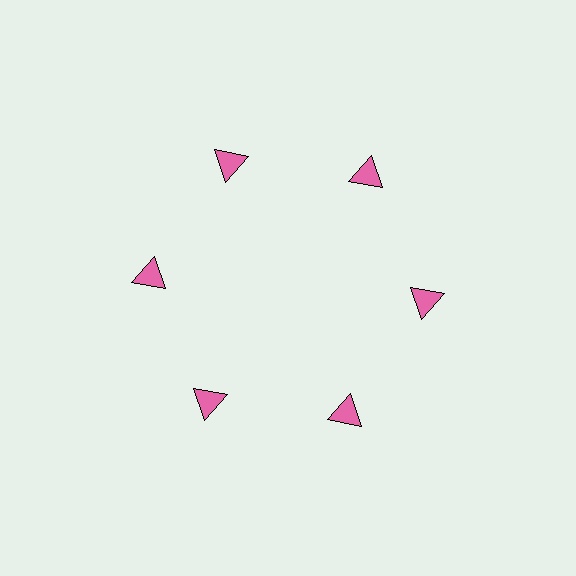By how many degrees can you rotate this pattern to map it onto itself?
The pattern maps onto itself every 60 degrees of rotation.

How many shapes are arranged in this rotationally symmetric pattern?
There are 6 shapes, arranged in 6 groups of 1.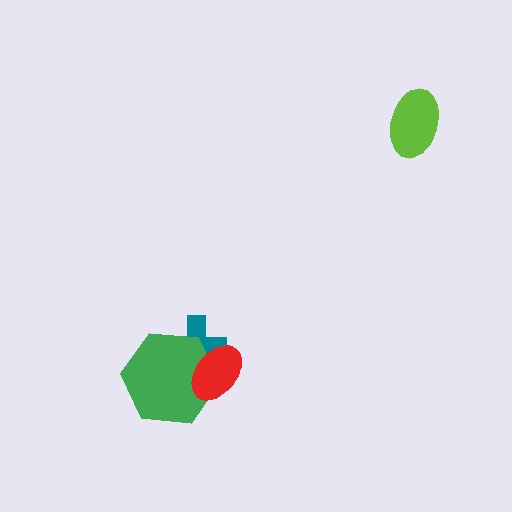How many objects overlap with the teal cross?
2 objects overlap with the teal cross.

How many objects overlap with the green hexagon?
2 objects overlap with the green hexagon.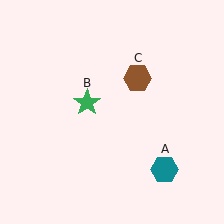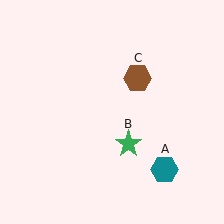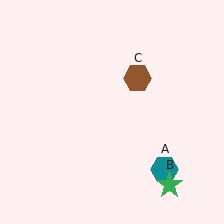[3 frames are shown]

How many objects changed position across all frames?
1 object changed position: green star (object B).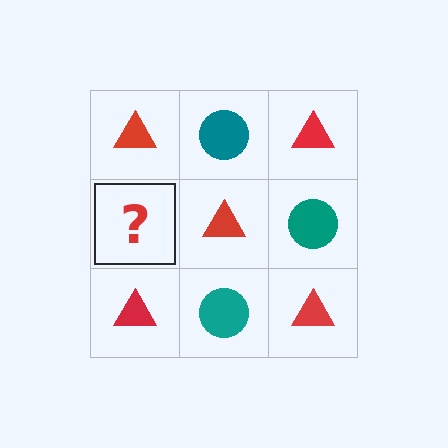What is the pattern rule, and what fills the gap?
The rule is that it alternates red triangle and teal circle in a checkerboard pattern. The gap should be filled with a teal circle.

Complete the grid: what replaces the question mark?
The question mark should be replaced with a teal circle.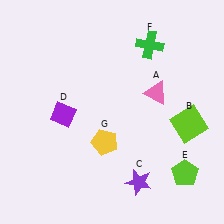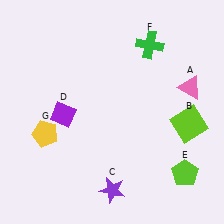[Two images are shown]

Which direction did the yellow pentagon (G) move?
The yellow pentagon (G) moved left.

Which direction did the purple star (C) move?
The purple star (C) moved left.